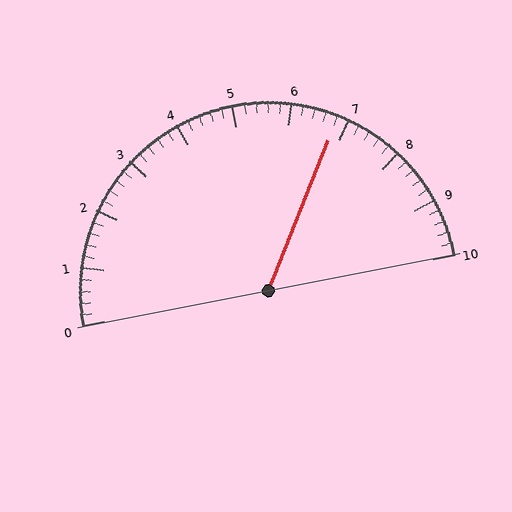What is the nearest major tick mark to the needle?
The nearest major tick mark is 7.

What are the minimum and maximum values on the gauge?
The gauge ranges from 0 to 10.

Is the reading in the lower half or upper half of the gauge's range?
The reading is in the upper half of the range (0 to 10).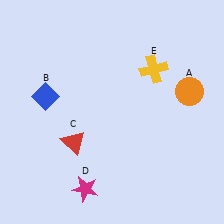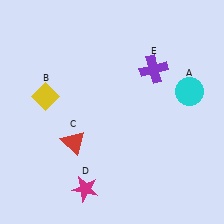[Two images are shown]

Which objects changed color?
A changed from orange to cyan. B changed from blue to yellow. E changed from yellow to purple.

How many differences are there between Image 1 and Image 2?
There are 3 differences between the two images.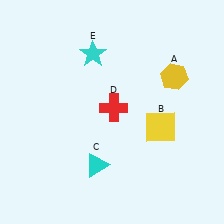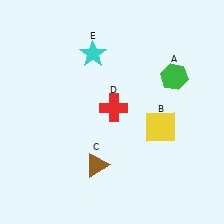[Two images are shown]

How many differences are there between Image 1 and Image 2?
There are 2 differences between the two images.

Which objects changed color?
A changed from yellow to green. C changed from cyan to brown.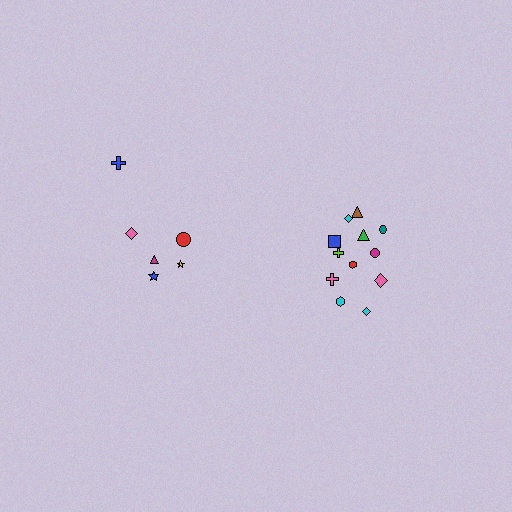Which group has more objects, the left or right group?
The right group.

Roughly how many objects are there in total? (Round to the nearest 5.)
Roughly 20 objects in total.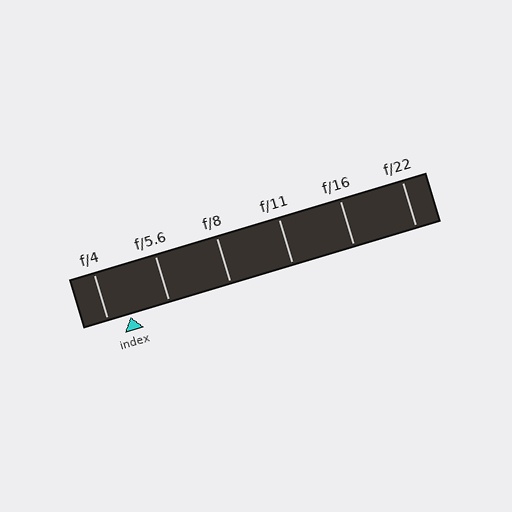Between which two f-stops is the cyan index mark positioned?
The index mark is between f/4 and f/5.6.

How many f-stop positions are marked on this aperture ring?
There are 6 f-stop positions marked.